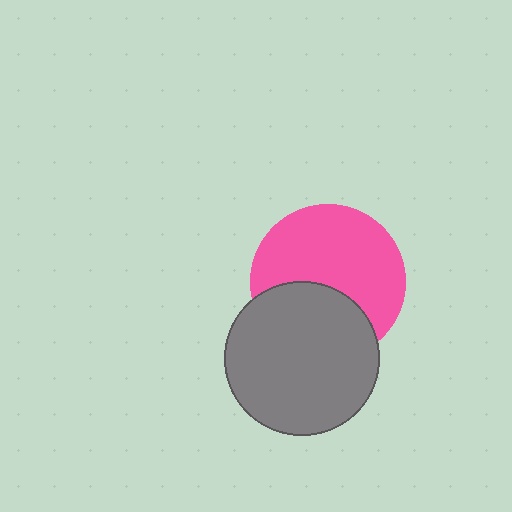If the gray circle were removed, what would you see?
You would see the complete pink circle.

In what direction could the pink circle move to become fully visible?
The pink circle could move up. That would shift it out from behind the gray circle entirely.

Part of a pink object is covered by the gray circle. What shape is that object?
It is a circle.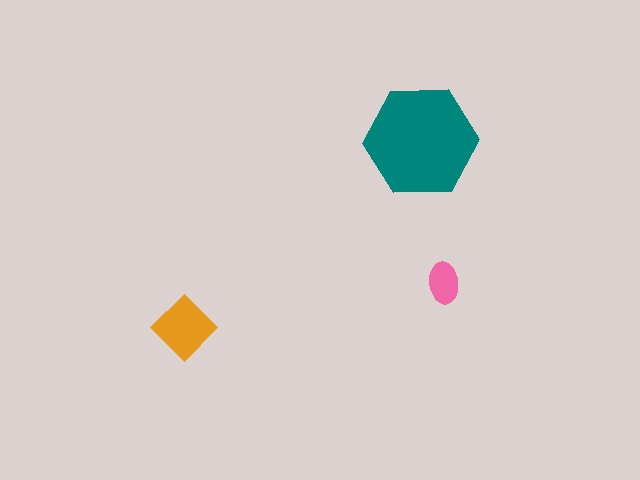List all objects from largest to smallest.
The teal hexagon, the orange diamond, the pink ellipse.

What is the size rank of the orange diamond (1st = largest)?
2nd.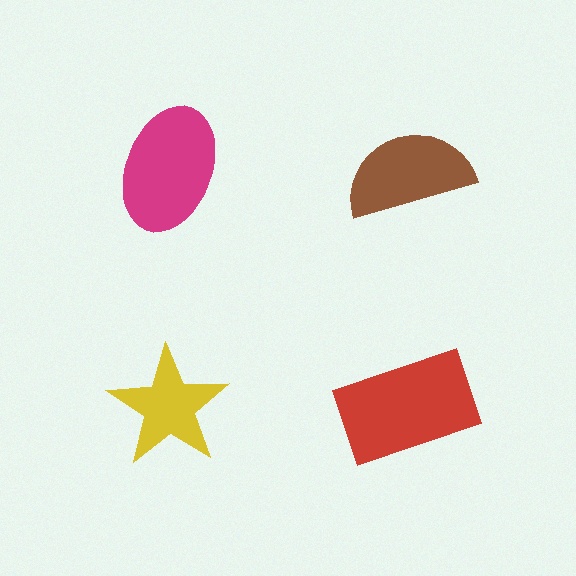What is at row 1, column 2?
A brown semicircle.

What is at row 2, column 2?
A red rectangle.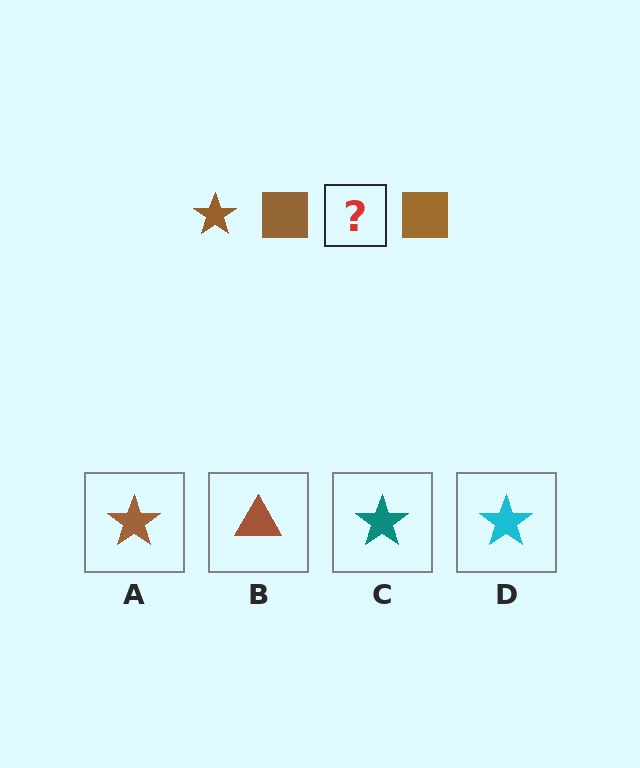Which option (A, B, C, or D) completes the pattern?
A.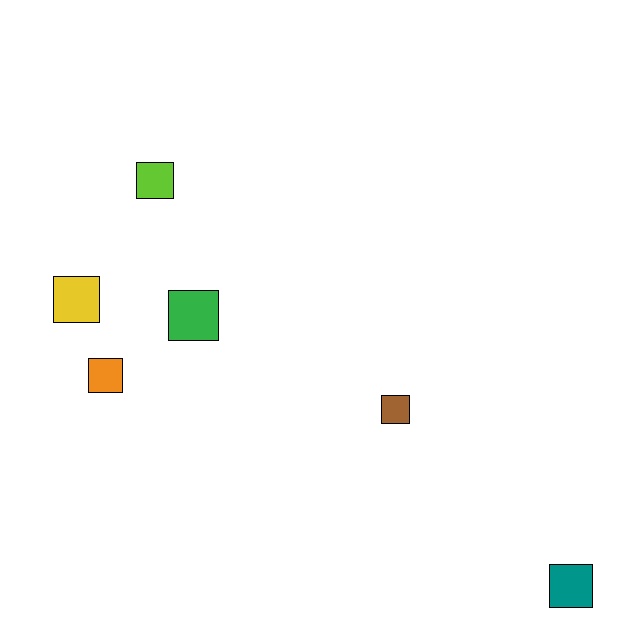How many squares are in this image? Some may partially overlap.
There are 6 squares.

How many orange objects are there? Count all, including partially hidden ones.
There is 1 orange object.